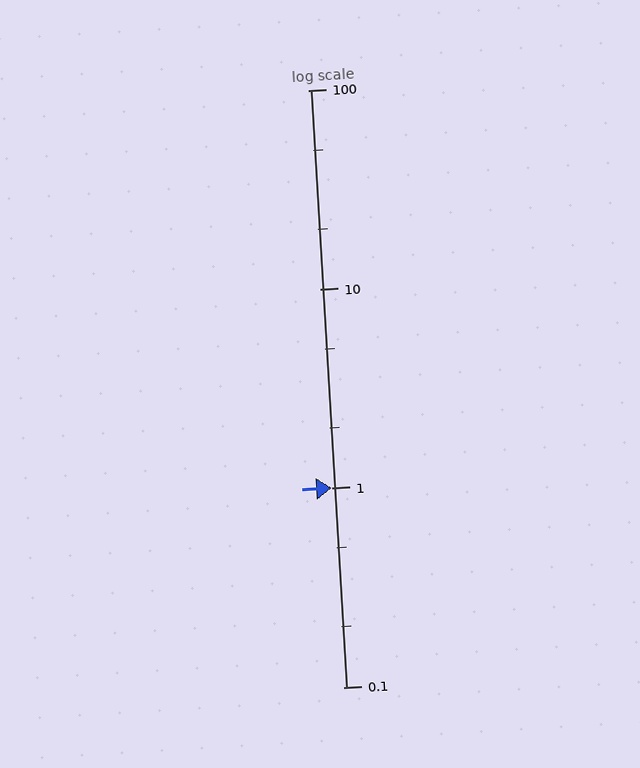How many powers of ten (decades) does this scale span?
The scale spans 3 decades, from 0.1 to 100.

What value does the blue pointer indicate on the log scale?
The pointer indicates approximately 1.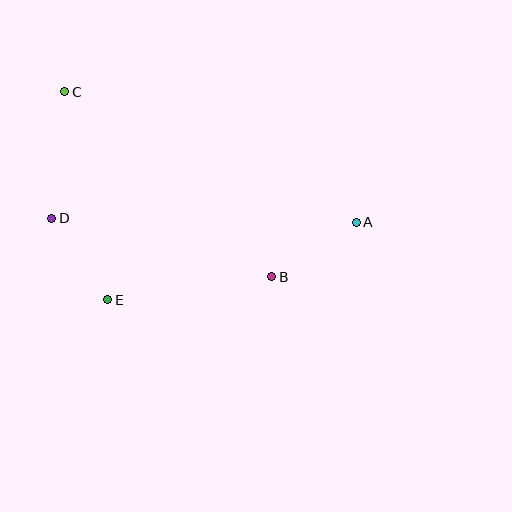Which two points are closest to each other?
Points D and E are closest to each other.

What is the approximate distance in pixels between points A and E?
The distance between A and E is approximately 260 pixels.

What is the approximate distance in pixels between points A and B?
The distance between A and B is approximately 101 pixels.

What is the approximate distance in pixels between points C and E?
The distance between C and E is approximately 212 pixels.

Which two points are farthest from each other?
Points A and C are farthest from each other.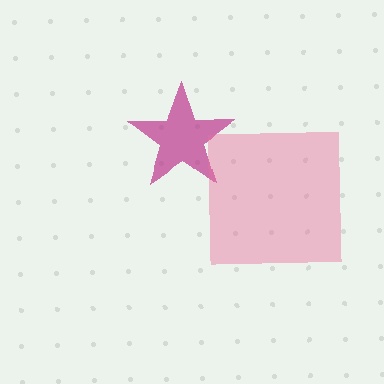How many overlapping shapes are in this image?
There are 2 overlapping shapes in the image.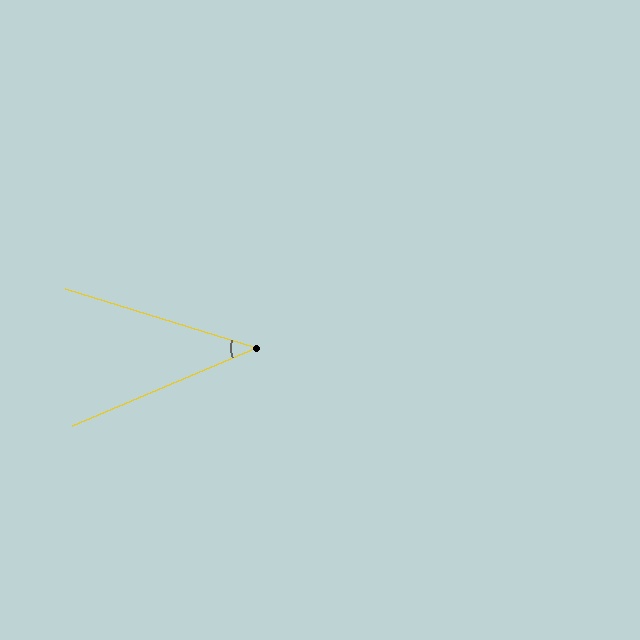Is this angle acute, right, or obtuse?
It is acute.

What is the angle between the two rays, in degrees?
Approximately 40 degrees.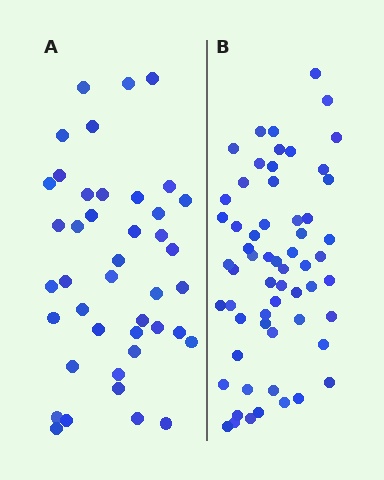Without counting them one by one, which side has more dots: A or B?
Region B (the right region) has more dots.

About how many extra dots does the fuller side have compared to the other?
Region B has approximately 20 more dots than region A.